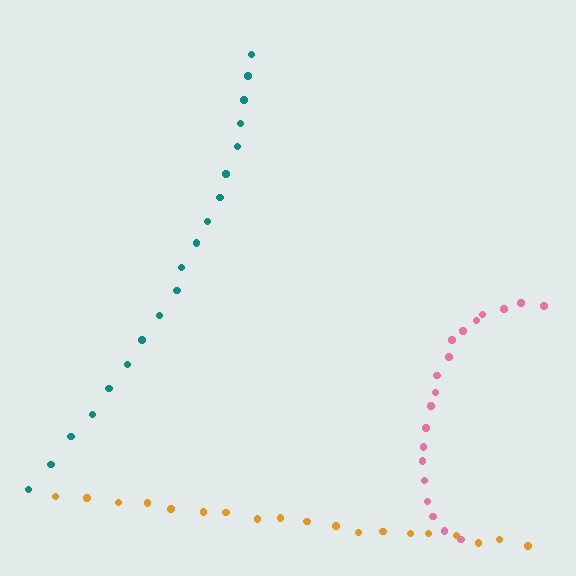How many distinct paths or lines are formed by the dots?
There are 3 distinct paths.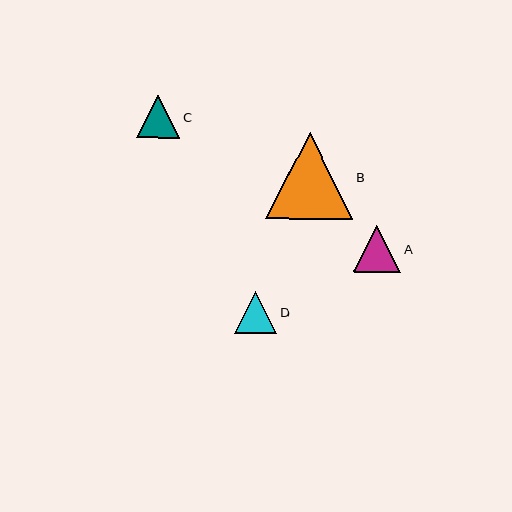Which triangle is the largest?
Triangle B is the largest with a size of approximately 87 pixels.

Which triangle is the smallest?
Triangle D is the smallest with a size of approximately 42 pixels.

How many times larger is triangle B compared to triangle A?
Triangle B is approximately 1.8 times the size of triangle A.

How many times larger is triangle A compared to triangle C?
Triangle A is approximately 1.1 times the size of triangle C.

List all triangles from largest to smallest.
From largest to smallest: B, A, C, D.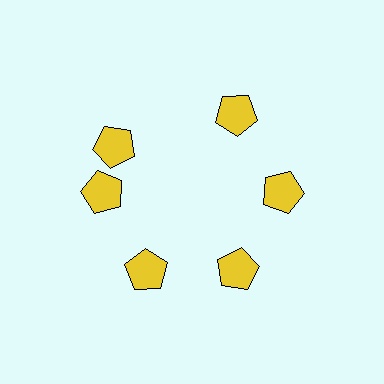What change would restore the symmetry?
The symmetry would be restored by rotating it back into even spacing with its neighbors so that all 6 pentagons sit at equal angles and equal distance from the center.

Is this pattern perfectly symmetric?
No. The 6 yellow pentagons are arranged in a ring, but one element near the 11 o'clock position is rotated out of alignment along the ring, breaking the 6-fold rotational symmetry.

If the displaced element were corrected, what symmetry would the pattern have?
It would have 6-fold rotational symmetry — the pattern would map onto itself every 60 degrees.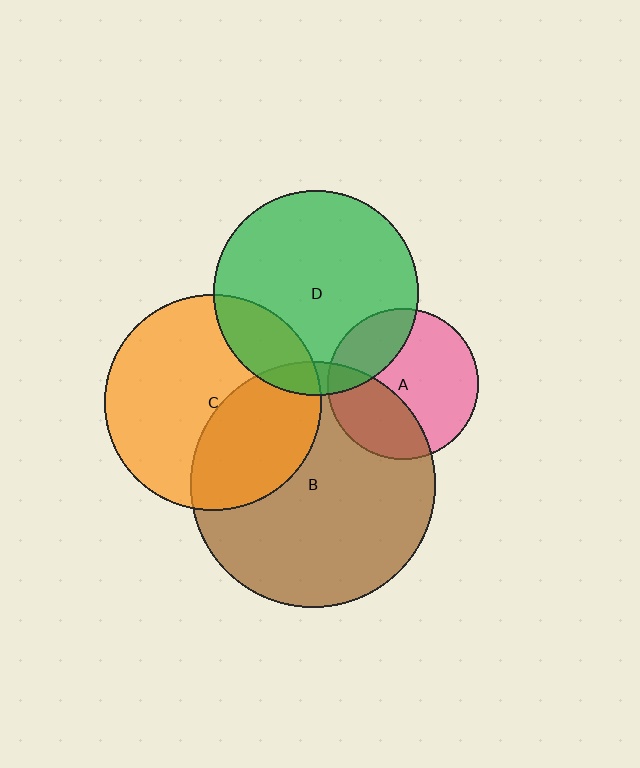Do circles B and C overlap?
Yes.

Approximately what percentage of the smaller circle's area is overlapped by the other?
Approximately 35%.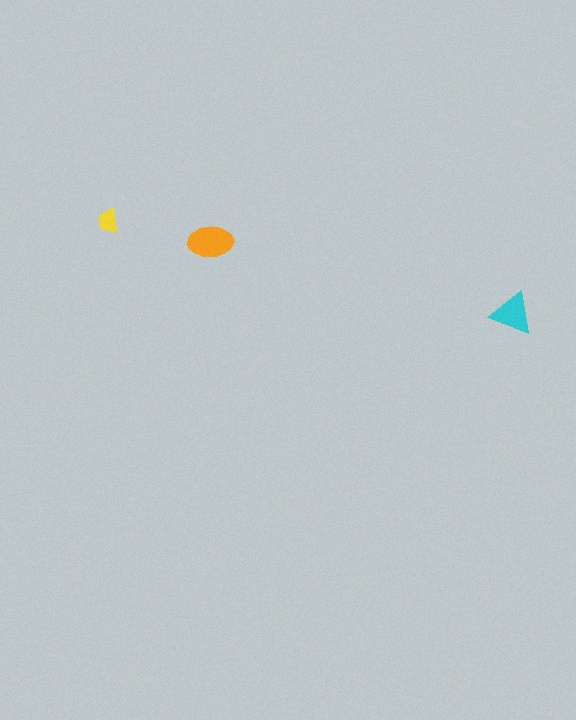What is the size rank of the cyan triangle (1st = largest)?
2nd.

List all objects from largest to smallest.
The orange ellipse, the cyan triangle, the yellow trapezoid.